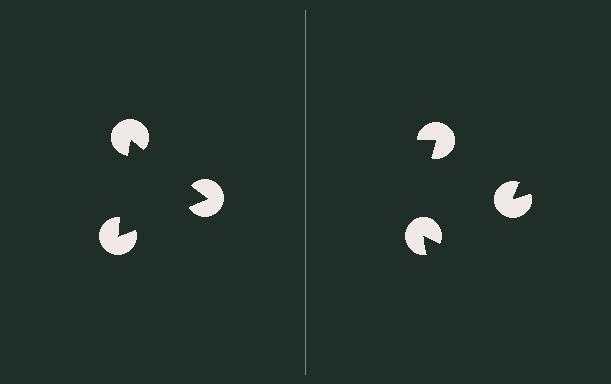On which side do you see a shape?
An illusory triangle appears on the left side. On the right side the wedge cuts are rotated, so no coherent shape forms.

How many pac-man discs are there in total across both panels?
6 — 3 on each side.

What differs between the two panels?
The pac-man discs are positioned identically on both sides; only the wedge orientations differ. On the left they align to a triangle; on the right they are misaligned.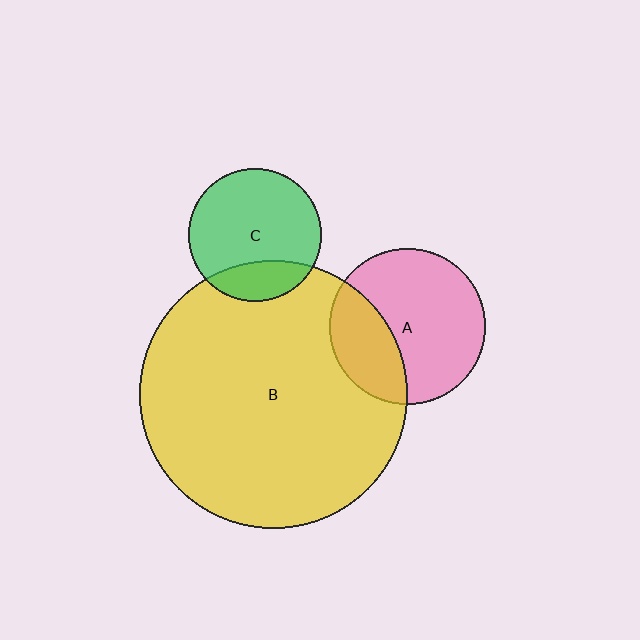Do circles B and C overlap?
Yes.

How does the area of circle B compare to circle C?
Approximately 4.1 times.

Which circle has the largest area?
Circle B (yellow).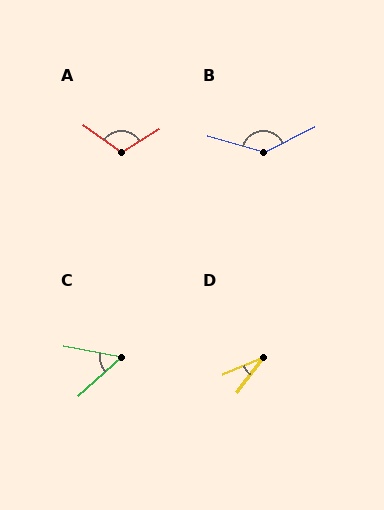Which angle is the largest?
B, at approximately 138 degrees.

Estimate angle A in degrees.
Approximately 112 degrees.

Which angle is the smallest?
D, at approximately 29 degrees.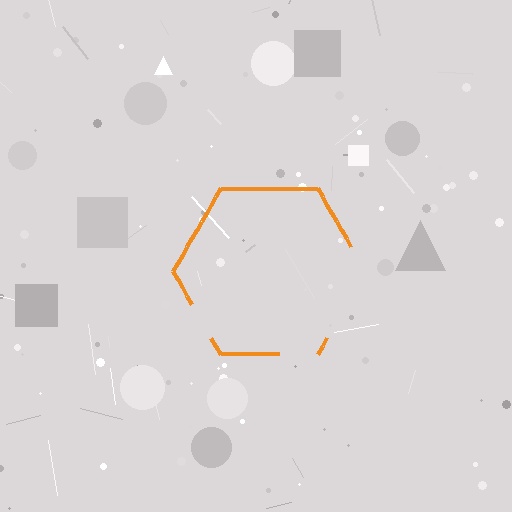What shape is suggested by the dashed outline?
The dashed outline suggests a hexagon.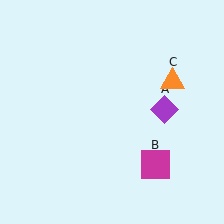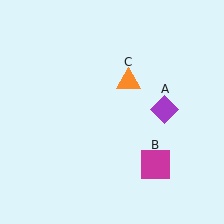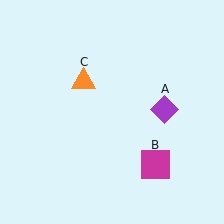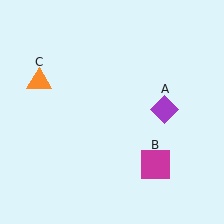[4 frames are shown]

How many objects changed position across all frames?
1 object changed position: orange triangle (object C).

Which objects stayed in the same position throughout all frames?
Purple diamond (object A) and magenta square (object B) remained stationary.